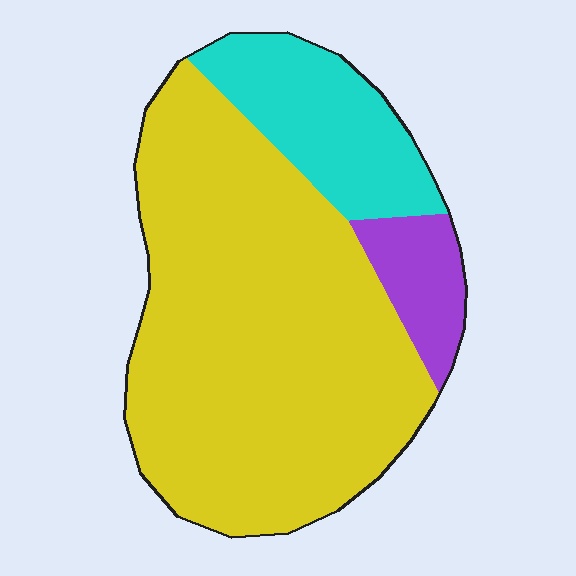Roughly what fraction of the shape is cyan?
Cyan covers 19% of the shape.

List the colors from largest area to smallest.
From largest to smallest: yellow, cyan, purple.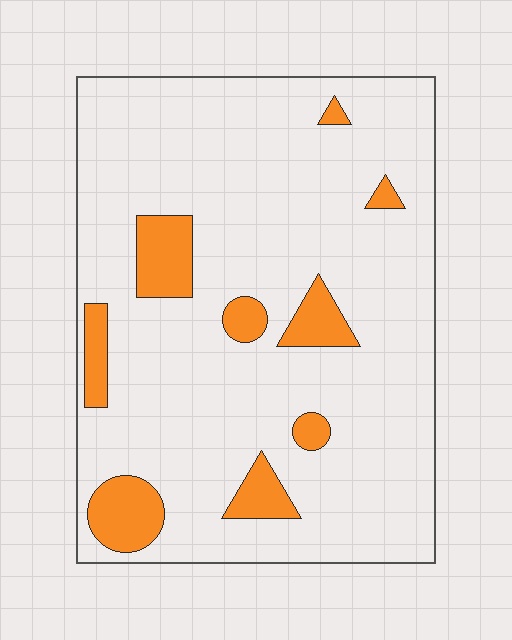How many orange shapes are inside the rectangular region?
9.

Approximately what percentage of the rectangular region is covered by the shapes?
Approximately 15%.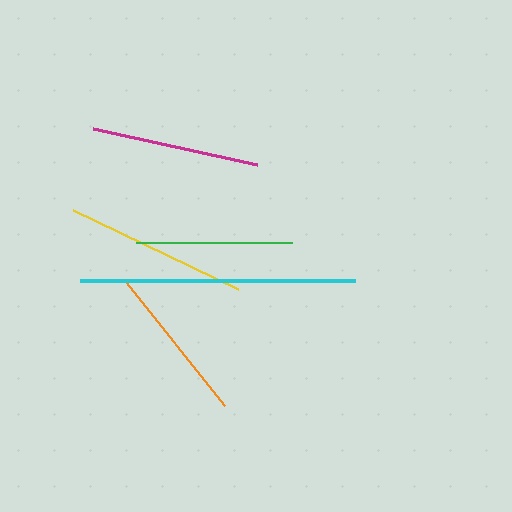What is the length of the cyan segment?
The cyan segment is approximately 274 pixels long.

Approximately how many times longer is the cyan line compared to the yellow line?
The cyan line is approximately 1.5 times the length of the yellow line.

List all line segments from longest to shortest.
From longest to shortest: cyan, yellow, magenta, orange, green.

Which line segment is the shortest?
The green line is the shortest at approximately 156 pixels.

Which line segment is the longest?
The cyan line is the longest at approximately 274 pixels.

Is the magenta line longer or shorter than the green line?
The magenta line is longer than the green line.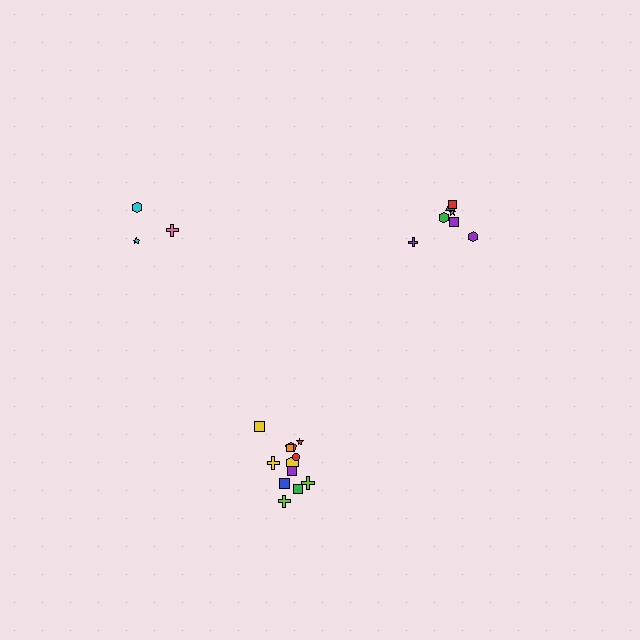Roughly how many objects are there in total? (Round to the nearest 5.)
Roughly 20 objects in total.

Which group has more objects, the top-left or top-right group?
The top-right group.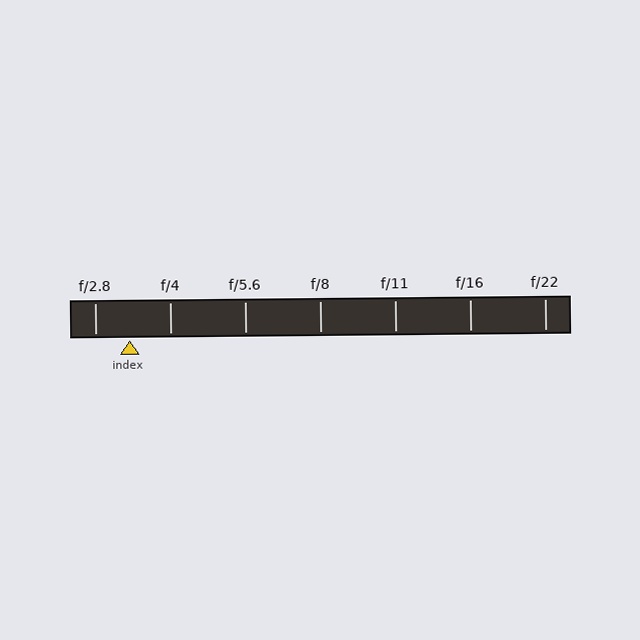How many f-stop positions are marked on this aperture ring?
There are 7 f-stop positions marked.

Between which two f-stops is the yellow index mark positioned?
The index mark is between f/2.8 and f/4.